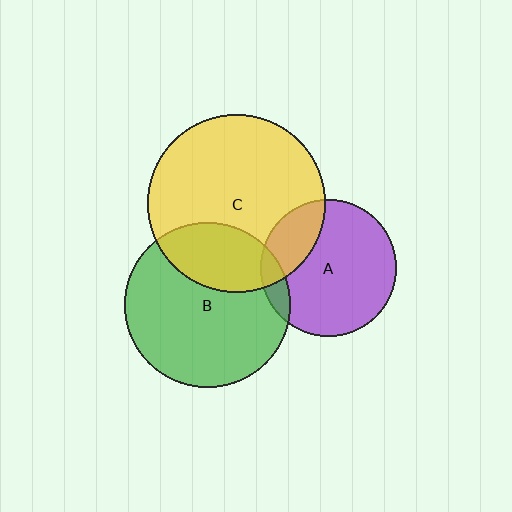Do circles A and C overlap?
Yes.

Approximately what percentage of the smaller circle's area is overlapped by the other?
Approximately 25%.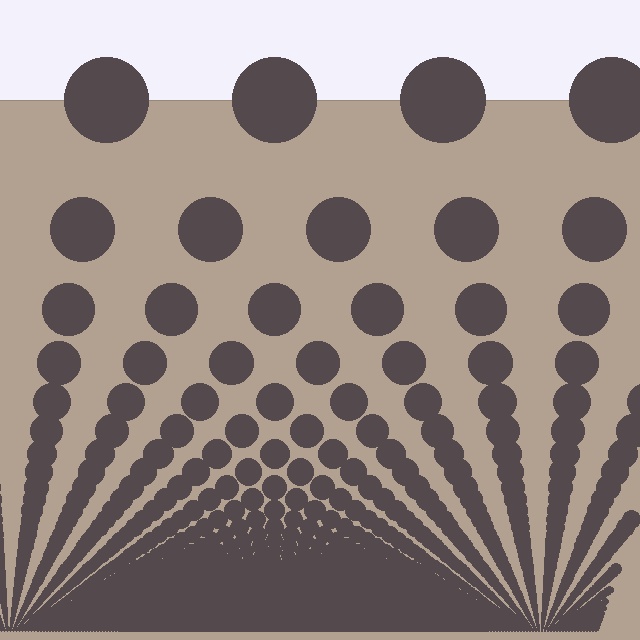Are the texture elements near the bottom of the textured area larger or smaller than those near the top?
Smaller. The gradient is inverted — elements near the bottom are smaller and denser.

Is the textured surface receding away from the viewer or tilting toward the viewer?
The surface appears to tilt toward the viewer. Texture elements get larger and sparser toward the top.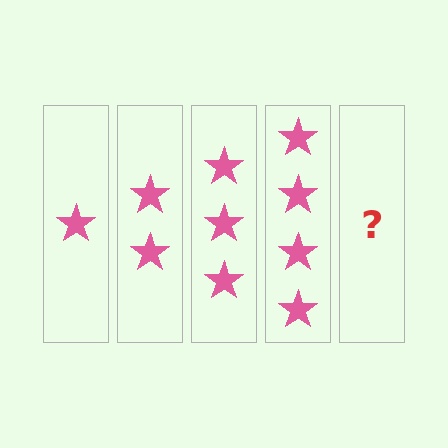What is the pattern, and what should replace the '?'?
The pattern is that each step adds one more star. The '?' should be 5 stars.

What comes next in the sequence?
The next element should be 5 stars.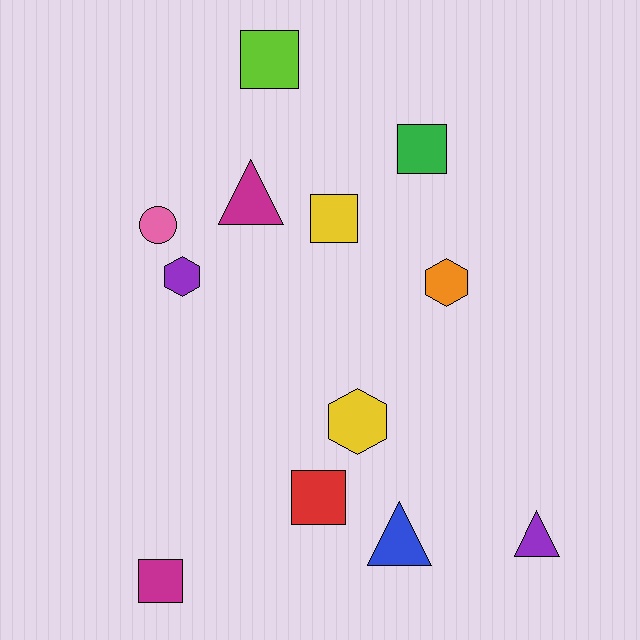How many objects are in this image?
There are 12 objects.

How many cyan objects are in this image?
There are no cyan objects.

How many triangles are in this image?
There are 3 triangles.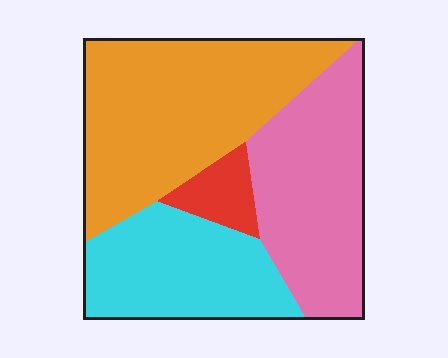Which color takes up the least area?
Red, at roughly 5%.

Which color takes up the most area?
Orange, at roughly 40%.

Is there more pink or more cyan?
Pink.